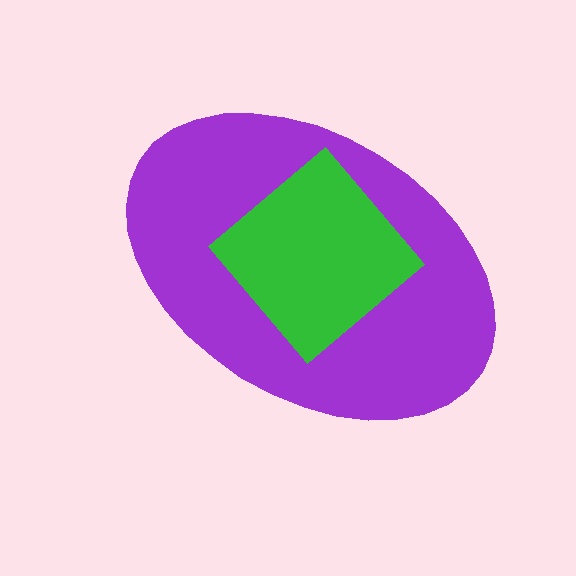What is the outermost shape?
The purple ellipse.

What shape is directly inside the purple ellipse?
The green diamond.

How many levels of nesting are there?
2.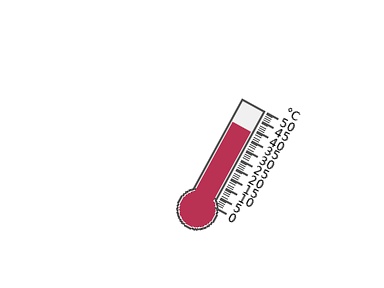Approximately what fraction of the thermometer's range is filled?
The thermometer is filled to approximately 75% of its range.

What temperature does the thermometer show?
The thermometer shows approximately 38°C.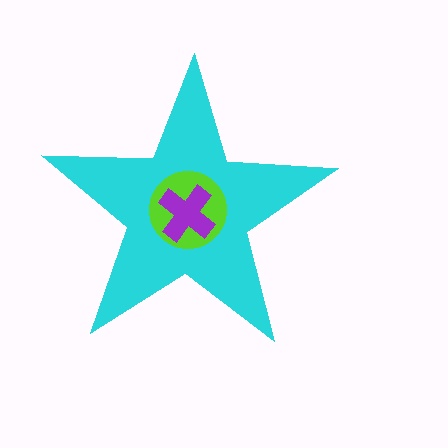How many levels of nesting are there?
3.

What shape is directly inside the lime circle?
The purple cross.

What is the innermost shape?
The purple cross.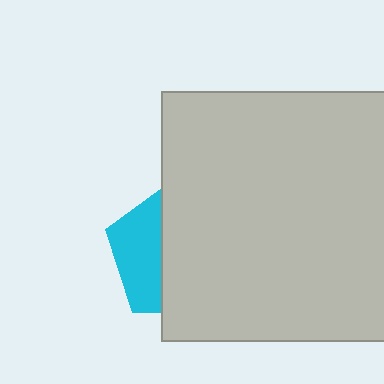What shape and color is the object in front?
The object in front is a light gray square.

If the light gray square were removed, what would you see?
You would see the complete cyan pentagon.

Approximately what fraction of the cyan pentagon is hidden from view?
Roughly 65% of the cyan pentagon is hidden behind the light gray square.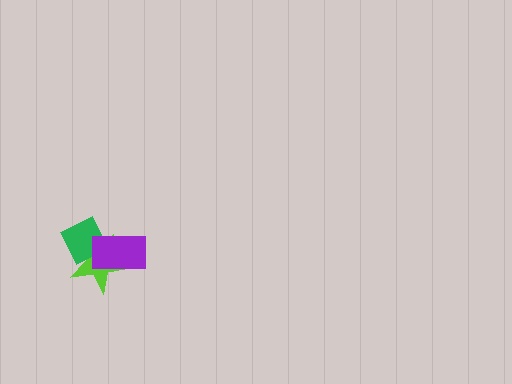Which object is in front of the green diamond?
The purple rectangle is in front of the green diamond.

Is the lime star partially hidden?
Yes, it is partially covered by another shape.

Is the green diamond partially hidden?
Yes, it is partially covered by another shape.